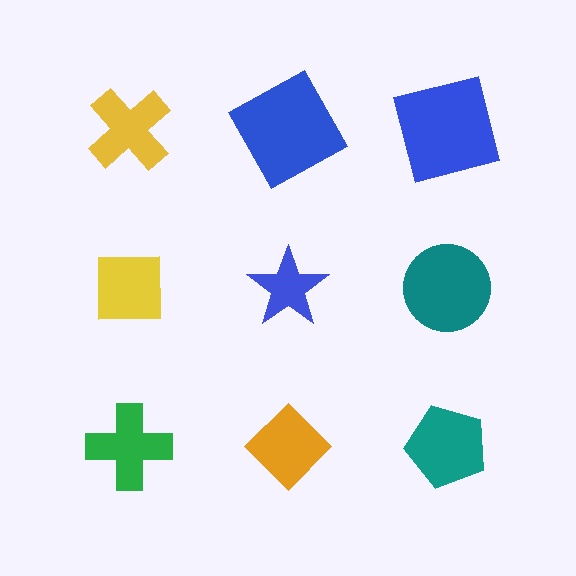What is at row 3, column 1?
A green cross.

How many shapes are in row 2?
3 shapes.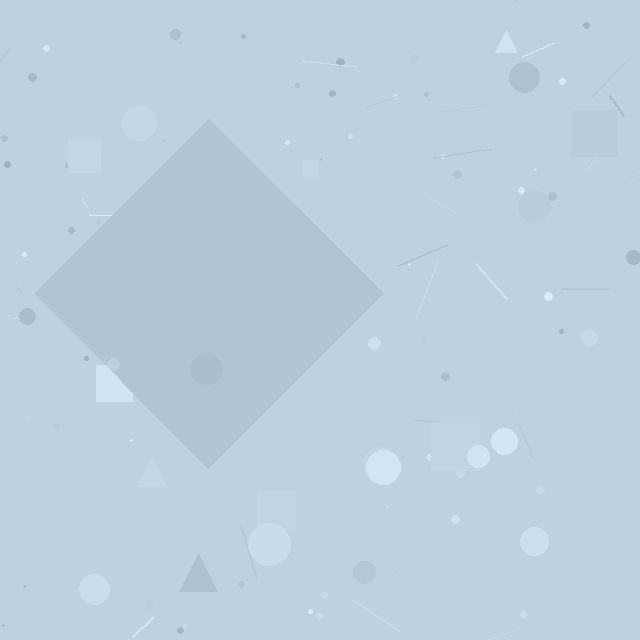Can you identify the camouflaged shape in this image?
The camouflaged shape is a diamond.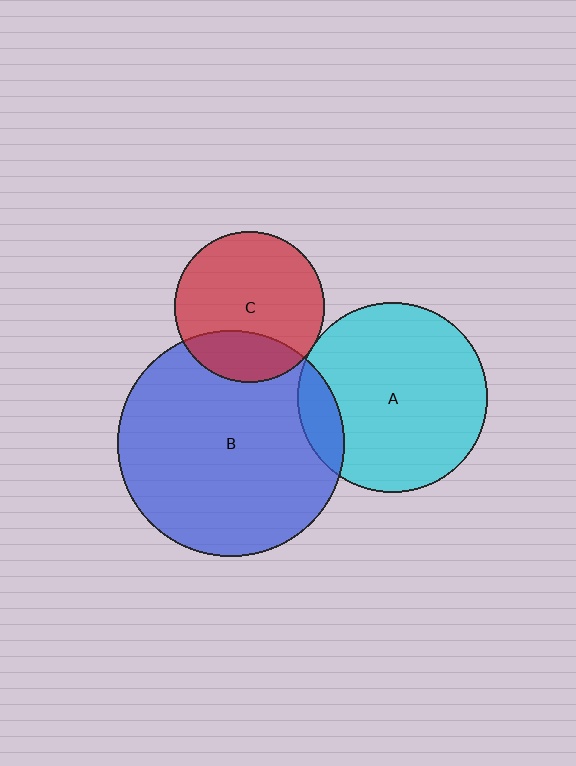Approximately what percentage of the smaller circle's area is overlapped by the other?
Approximately 25%.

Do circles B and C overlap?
Yes.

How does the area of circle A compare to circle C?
Approximately 1.6 times.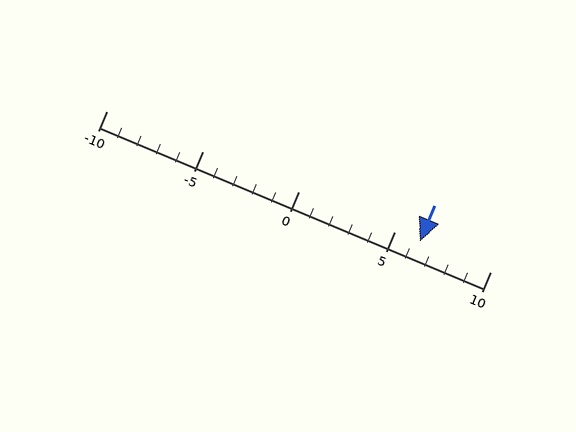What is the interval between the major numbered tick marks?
The major tick marks are spaced 5 units apart.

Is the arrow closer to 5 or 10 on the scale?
The arrow is closer to 5.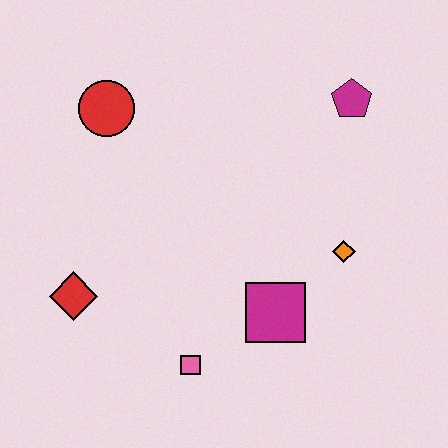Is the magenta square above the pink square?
Yes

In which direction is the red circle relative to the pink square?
The red circle is above the pink square.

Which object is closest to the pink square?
The magenta square is closest to the pink square.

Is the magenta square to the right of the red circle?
Yes